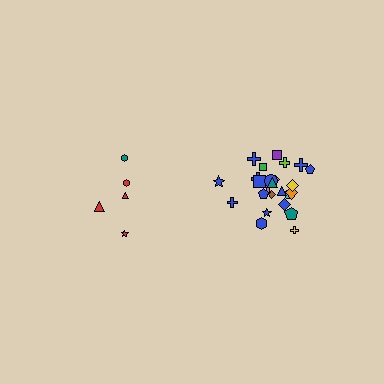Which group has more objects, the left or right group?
The right group.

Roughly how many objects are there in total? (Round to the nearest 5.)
Roughly 30 objects in total.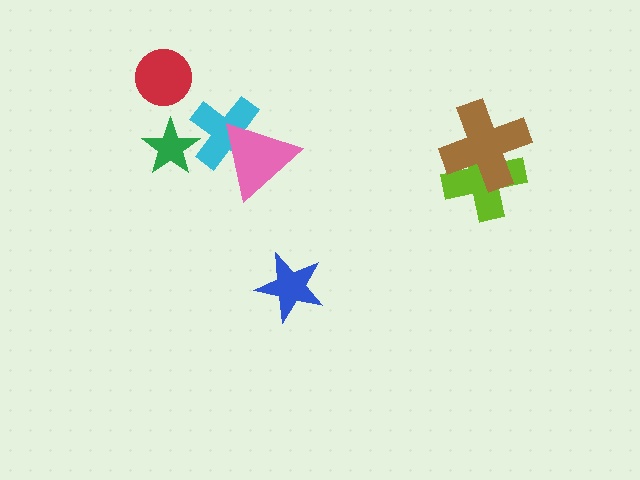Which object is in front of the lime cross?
The brown cross is in front of the lime cross.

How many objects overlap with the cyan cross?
2 objects overlap with the cyan cross.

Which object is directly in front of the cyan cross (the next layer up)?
The pink triangle is directly in front of the cyan cross.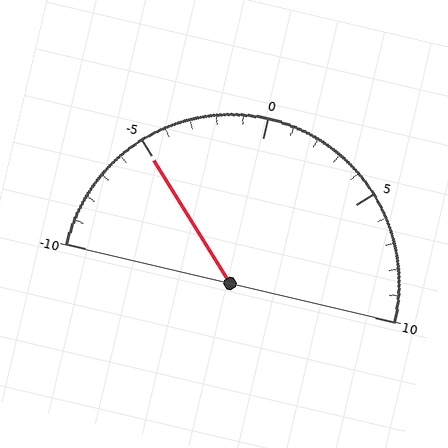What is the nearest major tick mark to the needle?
The nearest major tick mark is -5.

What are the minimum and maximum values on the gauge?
The gauge ranges from -10 to 10.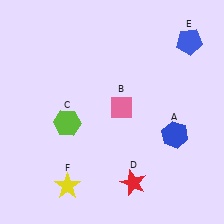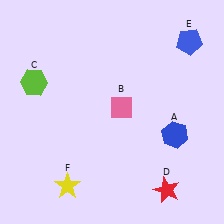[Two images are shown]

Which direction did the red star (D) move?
The red star (D) moved right.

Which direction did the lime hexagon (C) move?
The lime hexagon (C) moved up.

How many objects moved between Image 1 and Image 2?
2 objects moved between the two images.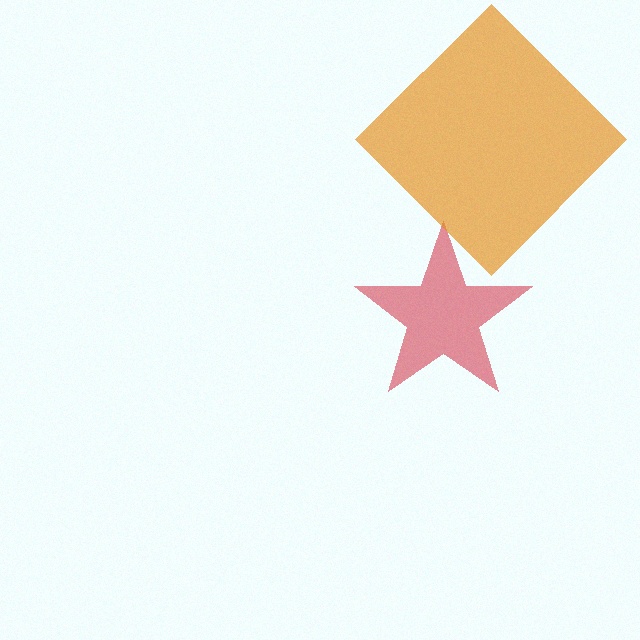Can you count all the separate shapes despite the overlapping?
Yes, there are 2 separate shapes.